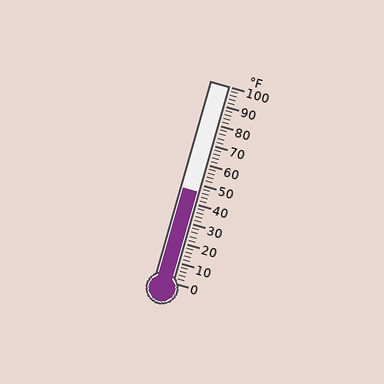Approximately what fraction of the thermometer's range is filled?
The thermometer is filled to approximately 45% of its range.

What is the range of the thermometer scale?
The thermometer scale ranges from 0°F to 100°F.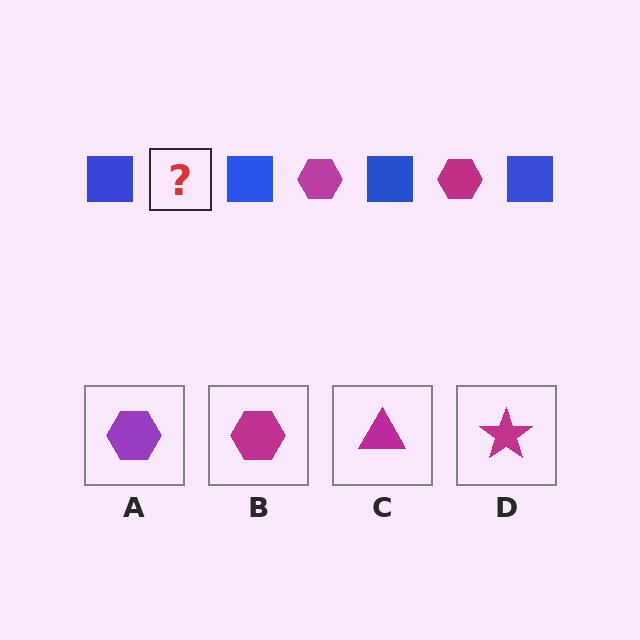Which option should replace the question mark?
Option B.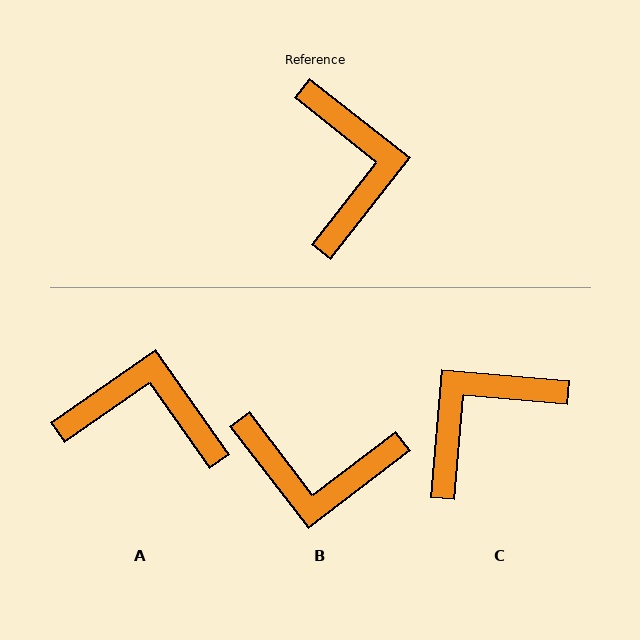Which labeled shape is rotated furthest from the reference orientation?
C, about 123 degrees away.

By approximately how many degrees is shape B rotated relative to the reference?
Approximately 104 degrees clockwise.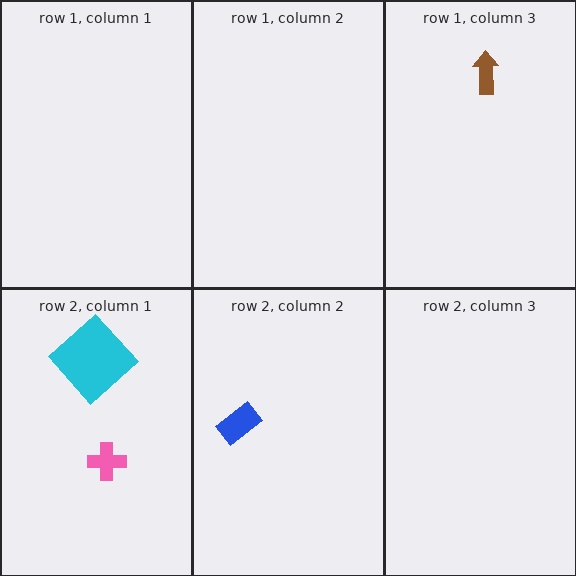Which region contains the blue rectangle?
The row 2, column 2 region.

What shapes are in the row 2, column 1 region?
The pink cross, the cyan diamond.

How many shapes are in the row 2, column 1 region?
2.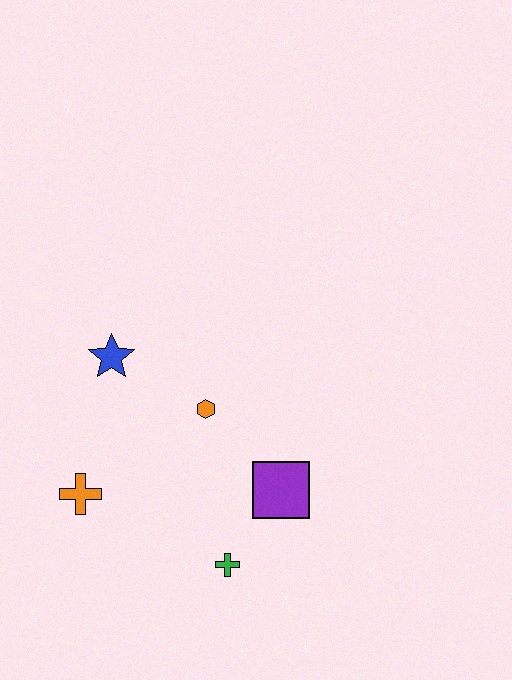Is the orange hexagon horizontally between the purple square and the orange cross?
Yes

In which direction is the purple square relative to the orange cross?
The purple square is to the right of the orange cross.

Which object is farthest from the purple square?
The blue star is farthest from the purple square.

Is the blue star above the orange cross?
Yes